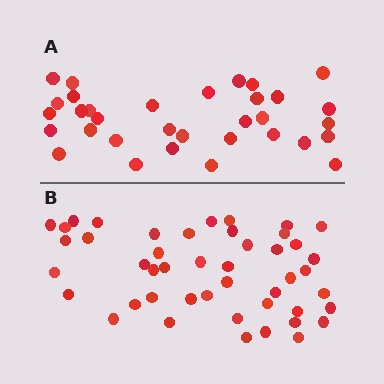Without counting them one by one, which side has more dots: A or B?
Region B (the bottom region) has more dots.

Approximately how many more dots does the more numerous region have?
Region B has approximately 15 more dots than region A.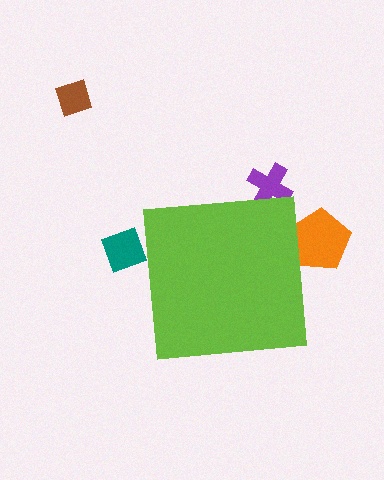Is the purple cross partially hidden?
Yes, the purple cross is partially hidden behind the lime square.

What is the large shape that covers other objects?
A lime square.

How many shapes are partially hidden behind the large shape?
3 shapes are partially hidden.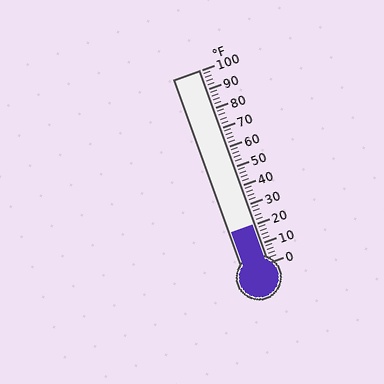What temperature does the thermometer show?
The thermometer shows approximately 20°F.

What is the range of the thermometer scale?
The thermometer scale ranges from 0°F to 100°F.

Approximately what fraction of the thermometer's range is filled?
The thermometer is filled to approximately 20% of its range.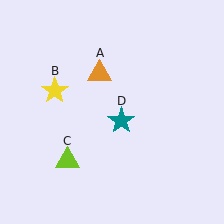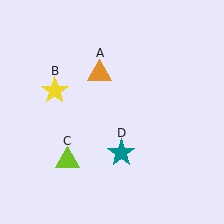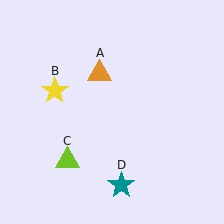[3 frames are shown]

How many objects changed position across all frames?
1 object changed position: teal star (object D).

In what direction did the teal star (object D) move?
The teal star (object D) moved down.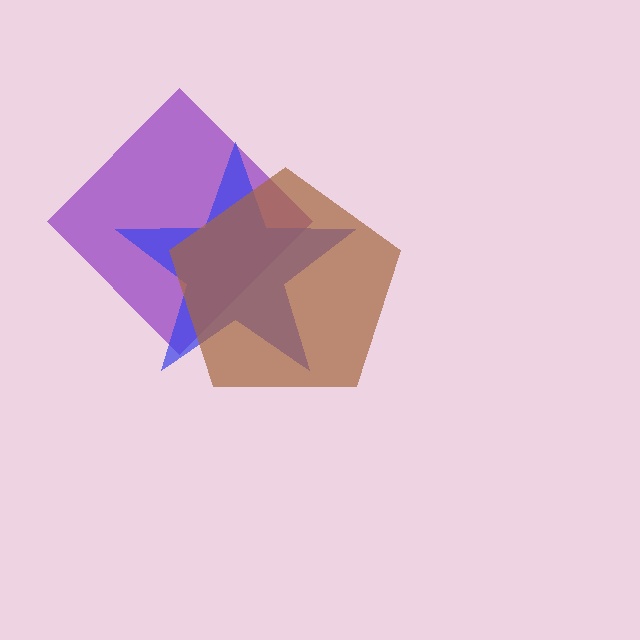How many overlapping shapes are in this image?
There are 3 overlapping shapes in the image.